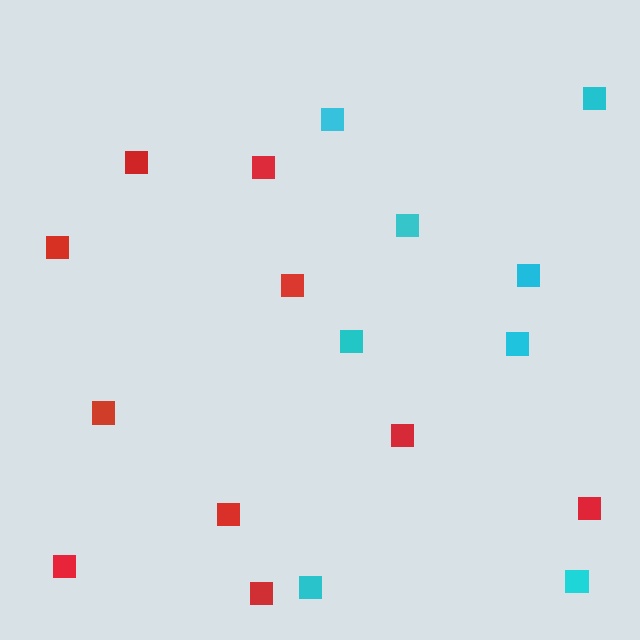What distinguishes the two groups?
There are 2 groups: one group of cyan squares (8) and one group of red squares (10).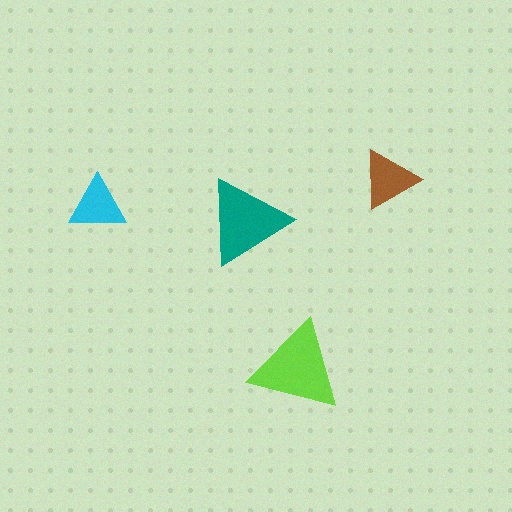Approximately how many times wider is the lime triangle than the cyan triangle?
About 1.5 times wider.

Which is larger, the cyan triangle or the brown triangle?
The brown one.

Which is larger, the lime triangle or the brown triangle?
The lime one.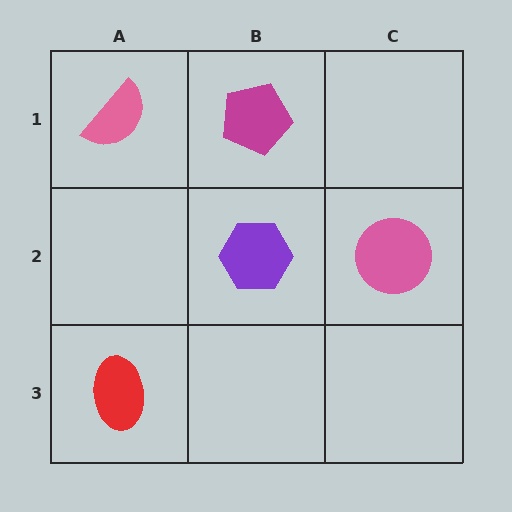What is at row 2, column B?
A purple hexagon.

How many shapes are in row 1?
2 shapes.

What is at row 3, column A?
A red ellipse.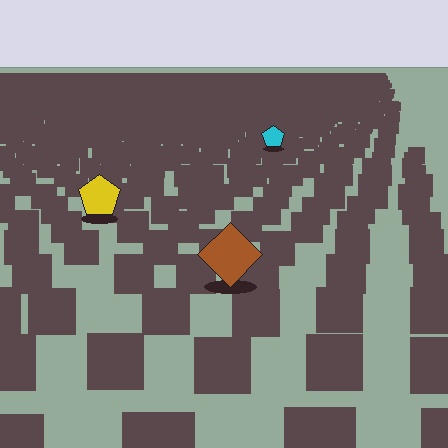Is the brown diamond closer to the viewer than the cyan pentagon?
Yes. The brown diamond is closer — you can tell from the texture gradient: the ground texture is coarser near it.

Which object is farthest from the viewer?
The cyan pentagon is farthest from the viewer. It appears smaller and the ground texture around it is denser.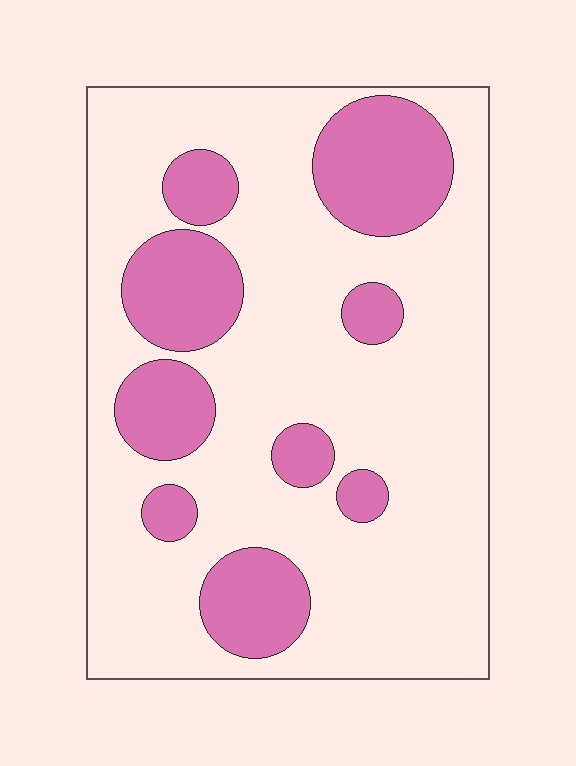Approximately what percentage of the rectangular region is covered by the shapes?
Approximately 25%.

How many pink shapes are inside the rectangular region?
9.